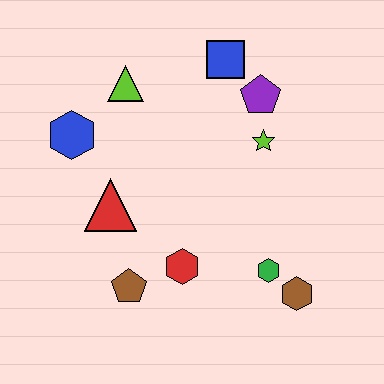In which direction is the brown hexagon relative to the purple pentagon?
The brown hexagon is below the purple pentagon.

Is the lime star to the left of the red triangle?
No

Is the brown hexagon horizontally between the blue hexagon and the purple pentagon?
No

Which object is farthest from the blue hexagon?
The brown hexagon is farthest from the blue hexagon.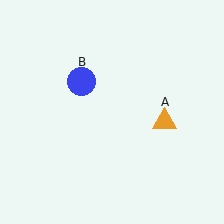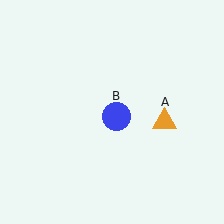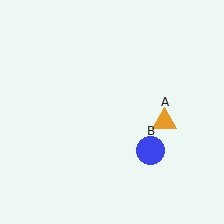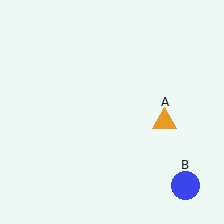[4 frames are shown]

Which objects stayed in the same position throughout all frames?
Orange triangle (object A) remained stationary.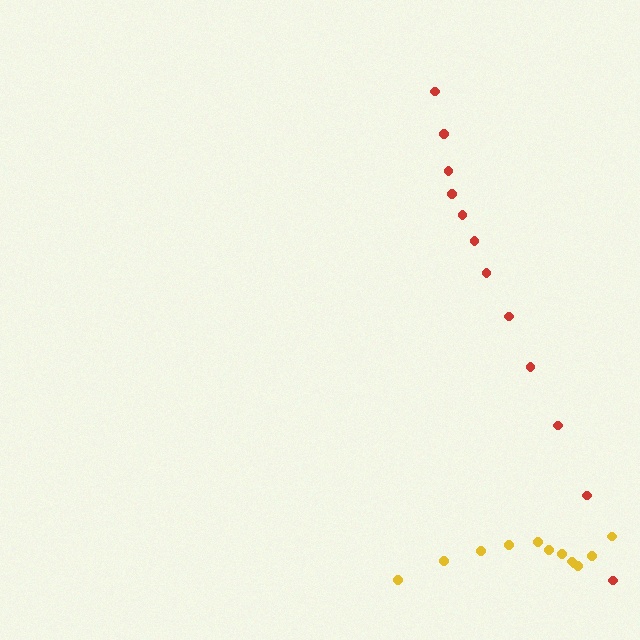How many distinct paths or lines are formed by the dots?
There are 2 distinct paths.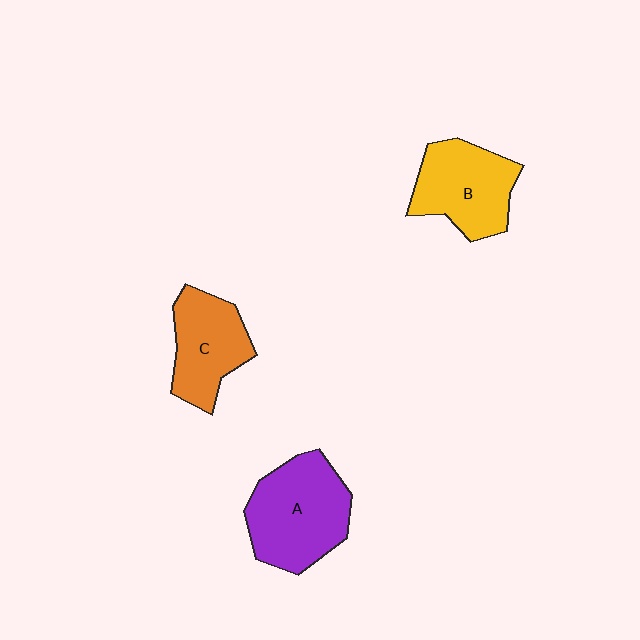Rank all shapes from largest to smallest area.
From largest to smallest: A (purple), B (yellow), C (orange).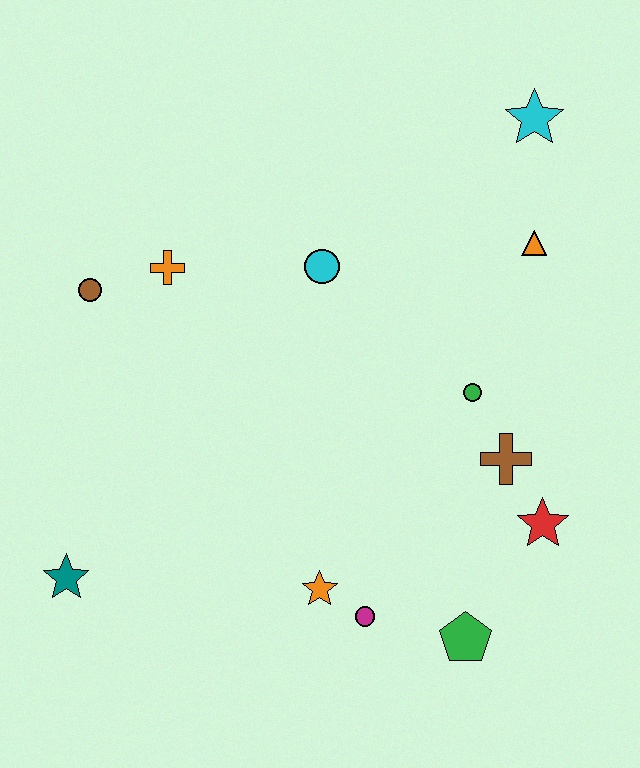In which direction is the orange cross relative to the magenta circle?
The orange cross is above the magenta circle.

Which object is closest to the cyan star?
The orange triangle is closest to the cyan star.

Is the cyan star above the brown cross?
Yes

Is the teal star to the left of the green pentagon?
Yes